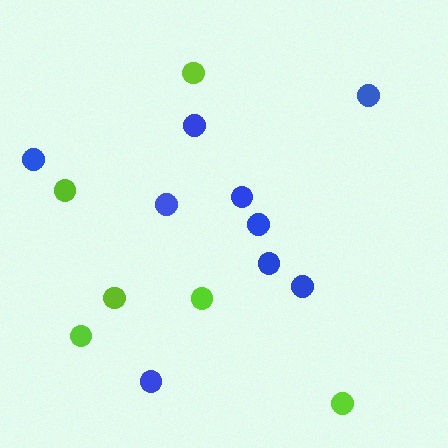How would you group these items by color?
There are 2 groups: one group of blue circles (9) and one group of lime circles (6).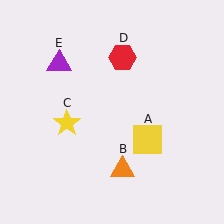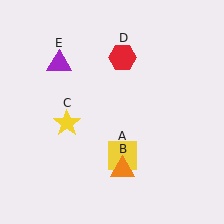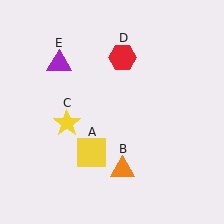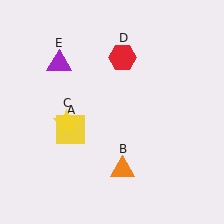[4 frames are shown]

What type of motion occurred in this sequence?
The yellow square (object A) rotated clockwise around the center of the scene.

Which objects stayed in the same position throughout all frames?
Orange triangle (object B) and yellow star (object C) and red hexagon (object D) and purple triangle (object E) remained stationary.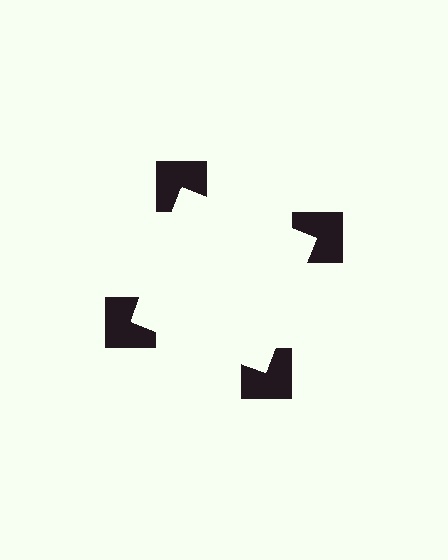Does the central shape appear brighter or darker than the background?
It typically appears slightly brighter than the background, even though no actual brightness change is drawn.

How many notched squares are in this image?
There are 4 — one at each vertex of the illusory square.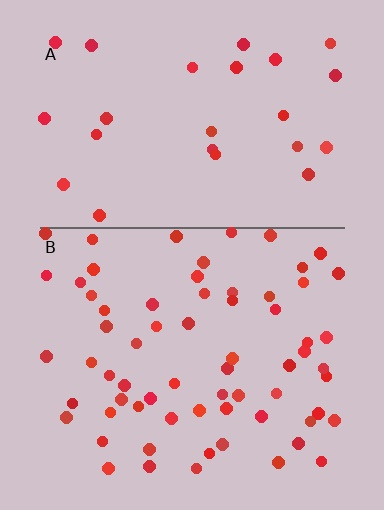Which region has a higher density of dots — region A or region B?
B (the bottom).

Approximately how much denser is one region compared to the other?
Approximately 2.5× — region B over region A.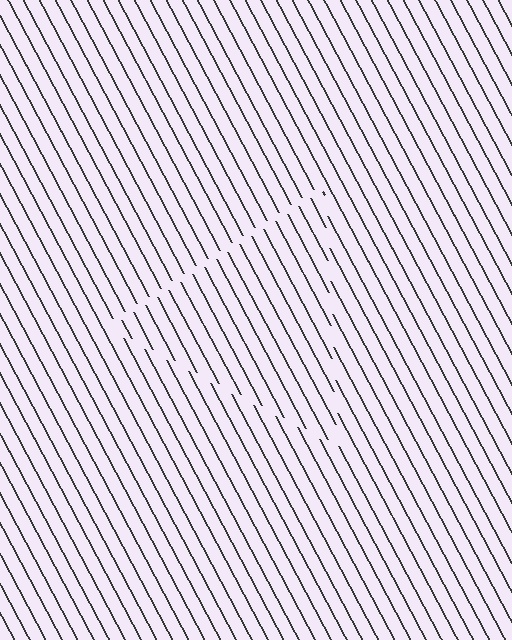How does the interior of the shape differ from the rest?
The interior of the shape contains the same grating, shifted by half a period — the contour is defined by the phase discontinuity where line-ends from the inner and outer gratings abut.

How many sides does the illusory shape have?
3 sides — the line-ends trace a triangle.